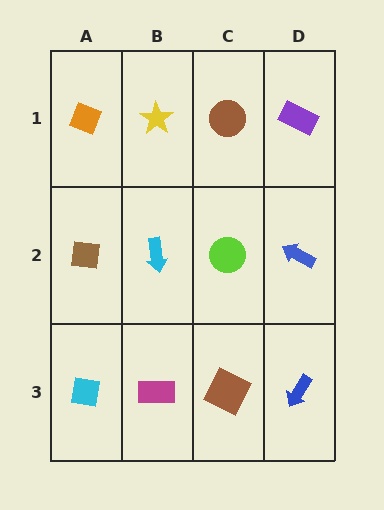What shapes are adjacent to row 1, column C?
A lime circle (row 2, column C), a yellow star (row 1, column B), a purple rectangle (row 1, column D).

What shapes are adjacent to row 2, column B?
A yellow star (row 1, column B), a magenta rectangle (row 3, column B), a brown square (row 2, column A), a lime circle (row 2, column C).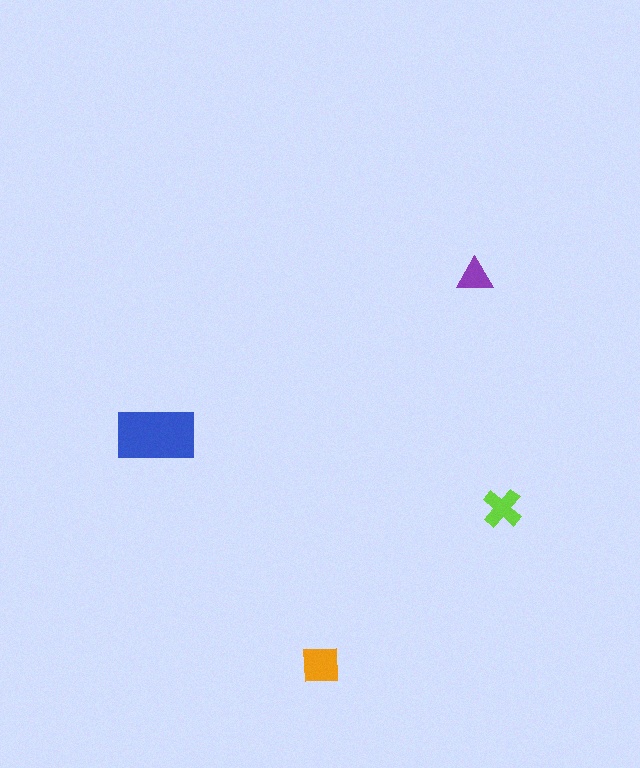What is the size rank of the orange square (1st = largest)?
2nd.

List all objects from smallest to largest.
The purple triangle, the lime cross, the orange square, the blue rectangle.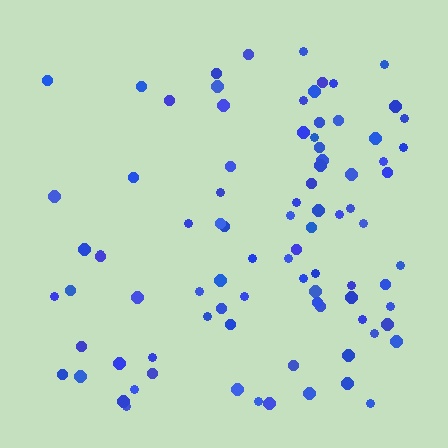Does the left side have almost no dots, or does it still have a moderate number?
Still a moderate number, just noticeably fewer than the right.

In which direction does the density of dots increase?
From left to right, with the right side densest.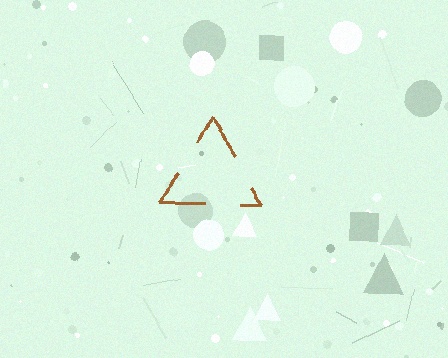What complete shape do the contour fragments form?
The contour fragments form a triangle.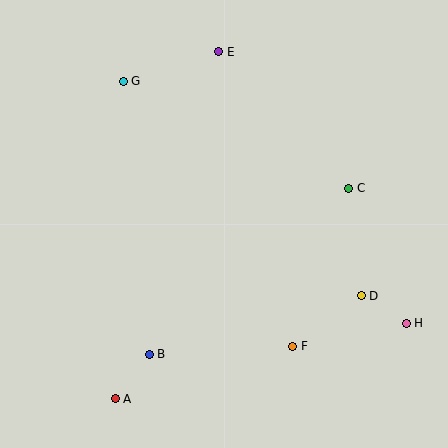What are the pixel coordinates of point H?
Point H is at (406, 323).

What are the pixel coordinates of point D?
Point D is at (361, 296).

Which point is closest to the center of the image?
Point C at (349, 188) is closest to the center.